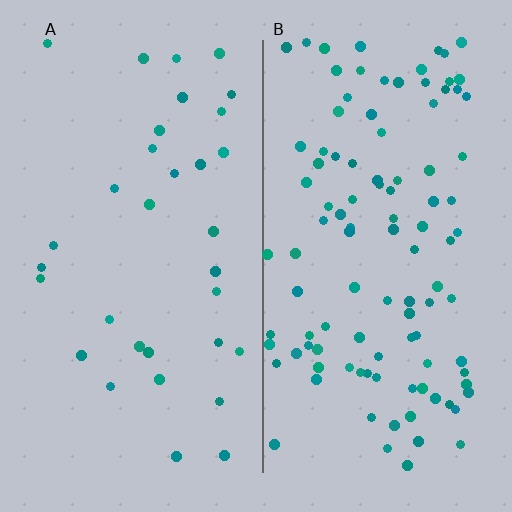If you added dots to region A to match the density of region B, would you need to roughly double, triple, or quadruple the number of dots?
Approximately triple.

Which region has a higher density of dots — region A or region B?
B (the right).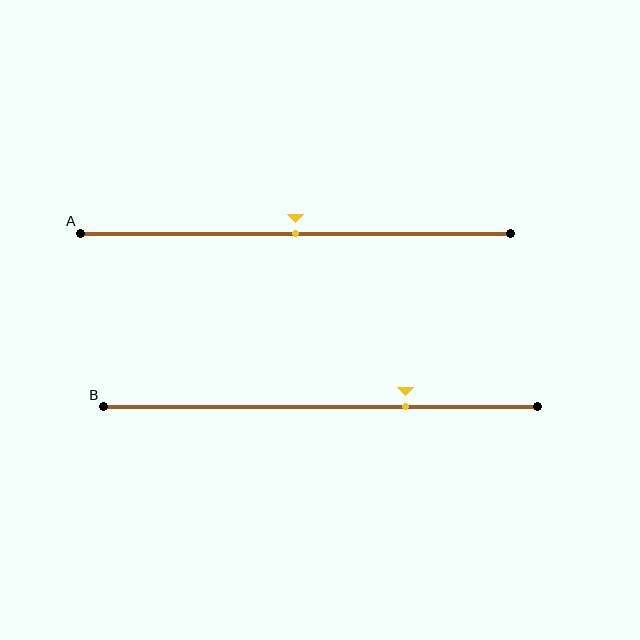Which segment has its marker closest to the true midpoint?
Segment A has its marker closest to the true midpoint.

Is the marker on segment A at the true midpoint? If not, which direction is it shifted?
Yes, the marker on segment A is at the true midpoint.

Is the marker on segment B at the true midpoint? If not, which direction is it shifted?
No, the marker on segment B is shifted to the right by about 20% of the segment length.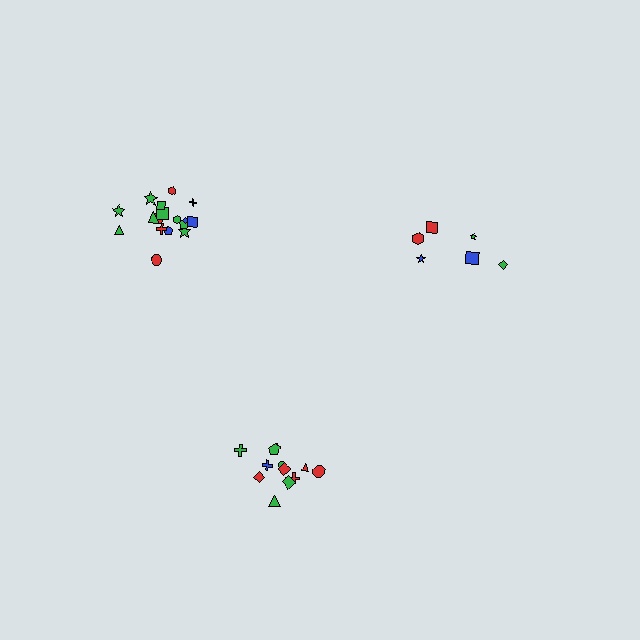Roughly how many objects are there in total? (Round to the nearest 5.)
Roughly 35 objects in total.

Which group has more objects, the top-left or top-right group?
The top-left group.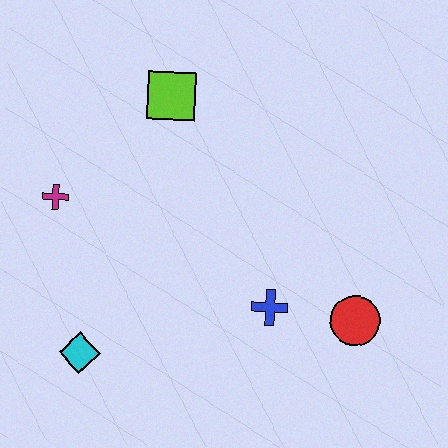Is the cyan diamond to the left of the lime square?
Yes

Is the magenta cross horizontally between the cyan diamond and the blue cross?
No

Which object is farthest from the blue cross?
The magenta cross is farthest from the blue cross.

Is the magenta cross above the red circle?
Yes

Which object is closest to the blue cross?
The red circle is closest to the blue cross.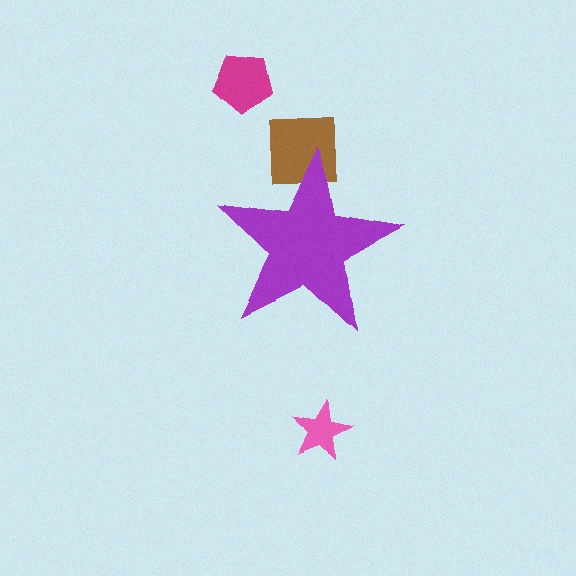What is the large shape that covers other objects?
A purple star.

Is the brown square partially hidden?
Yes, the brown square is partially hidden behind the purple star.